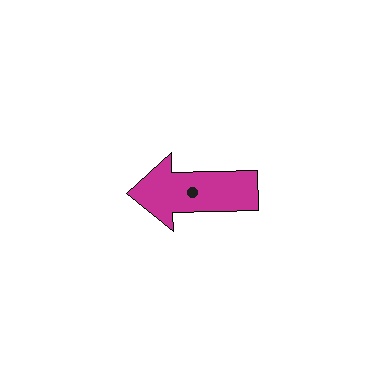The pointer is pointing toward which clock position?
Roughly 9 o'clock.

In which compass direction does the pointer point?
West.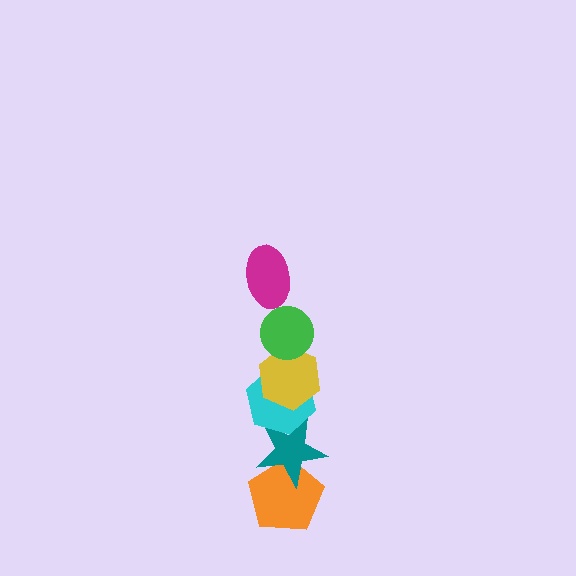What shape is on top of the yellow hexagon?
The green circle is on top of the yellow hexagon.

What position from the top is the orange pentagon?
The orange pentagon is 6th from the top.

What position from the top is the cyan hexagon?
The cyan hexagon is 4th from the top.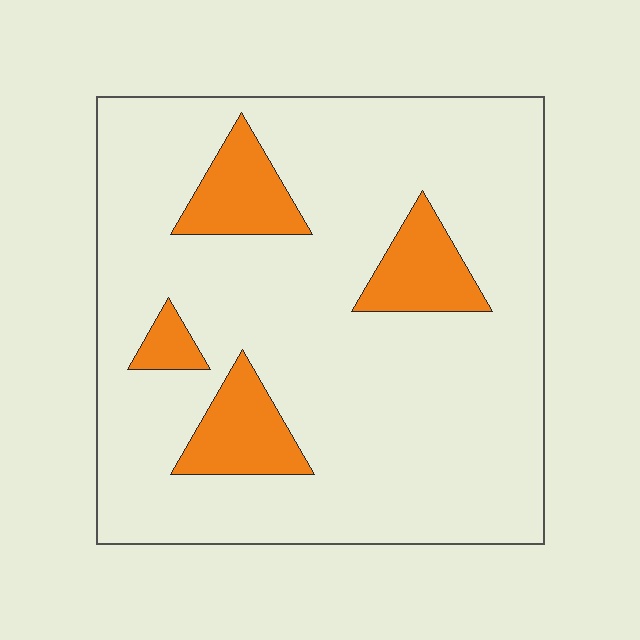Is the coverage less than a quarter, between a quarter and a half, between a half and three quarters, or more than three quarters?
Less than a quarter.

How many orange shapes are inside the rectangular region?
4.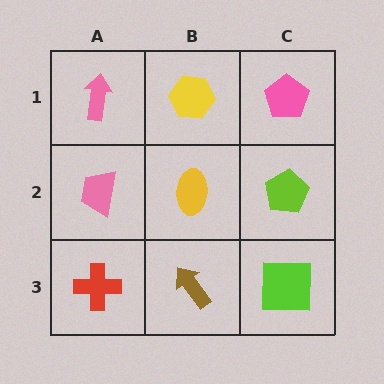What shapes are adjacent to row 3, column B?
A yellow ellipse (row 2, column B), a red cross (row 3, column A), a lime square (row 3, column C).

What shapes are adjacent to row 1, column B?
A yellow ellipse (row 2, column B), a pink arrow (row 1, column A), a pink pentagon (row 1, column C).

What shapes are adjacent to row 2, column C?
A pink pentagon (row 1, column C), a lime square (row 3, column C), a yellow ellipse (row 2, column B).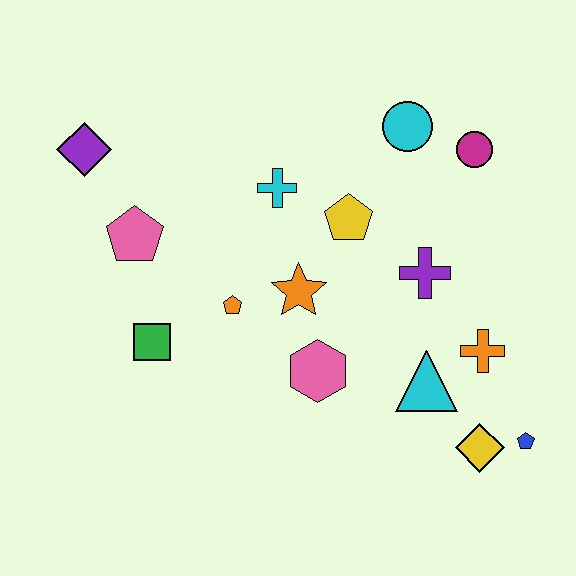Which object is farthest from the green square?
The blue pentagon is farthest from the green square.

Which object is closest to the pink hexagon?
The orange star is closest to the pink hexagon.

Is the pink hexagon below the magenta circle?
Yes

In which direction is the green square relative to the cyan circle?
The green square is to the left of the cyan circle.